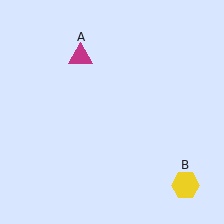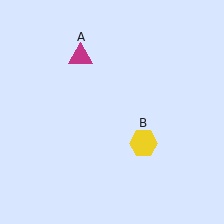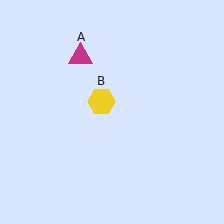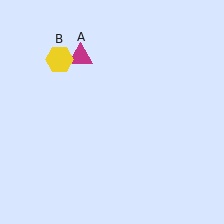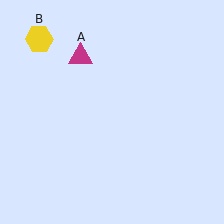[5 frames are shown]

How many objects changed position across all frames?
1 object changed position: yellow hexagon (object B).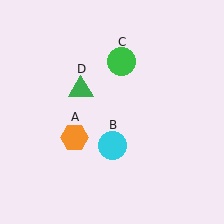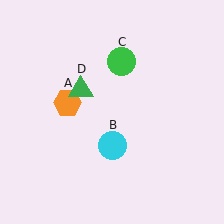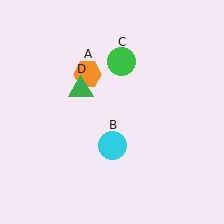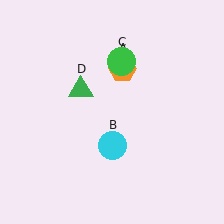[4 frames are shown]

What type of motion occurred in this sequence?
The orange hexagon (object A) rotated clockwise around the center of the scene.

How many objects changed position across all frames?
1 object changed position: orange hexagon (object A).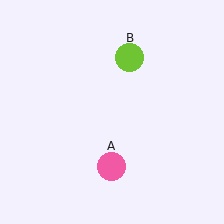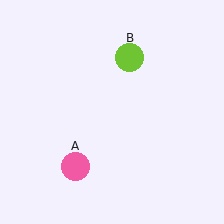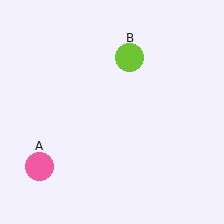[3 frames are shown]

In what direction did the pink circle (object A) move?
The pink circle (object A) moved left.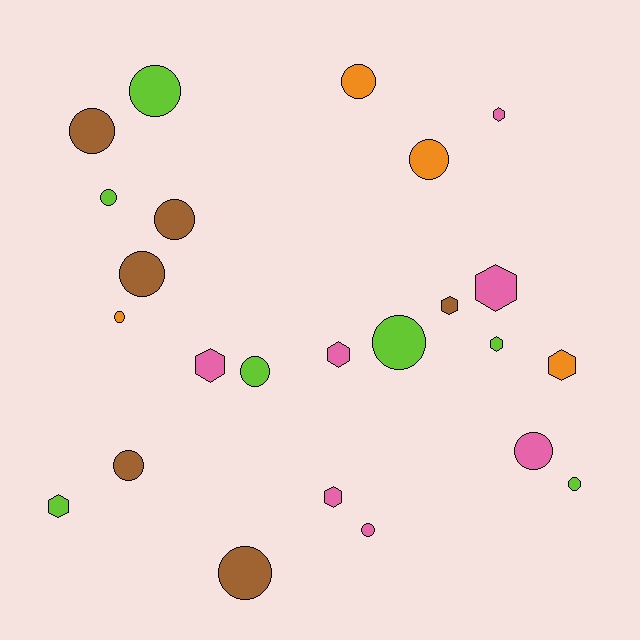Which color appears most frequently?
Lime, with 7 objects.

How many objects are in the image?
There are 24 objects.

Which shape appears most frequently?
Circle, with 15 objects.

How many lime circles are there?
There are 5 lime circles.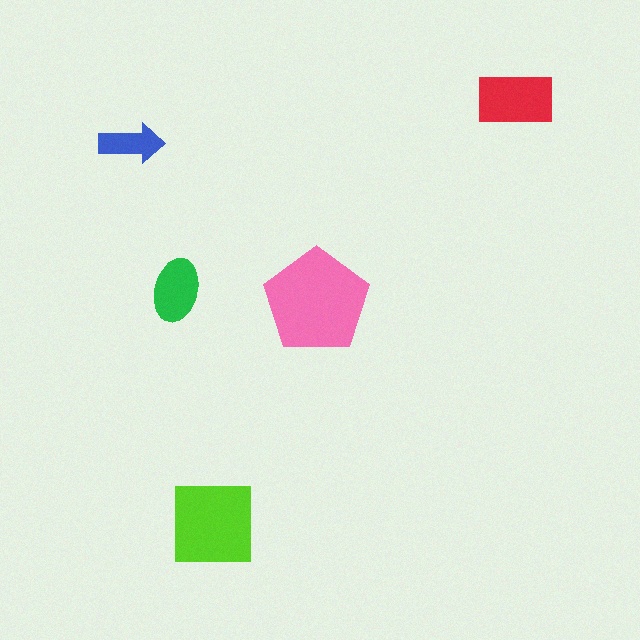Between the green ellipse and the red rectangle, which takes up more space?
The red rectangle.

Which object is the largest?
The pink pentagon.